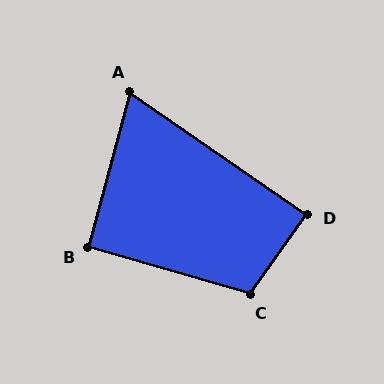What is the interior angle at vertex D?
Approximately 89 degrees (approximately right).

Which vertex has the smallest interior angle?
A, at approximately 70 degrees.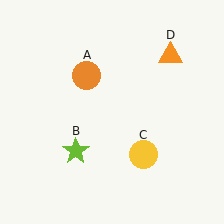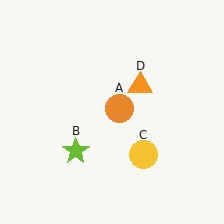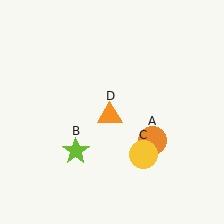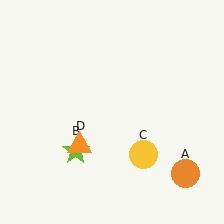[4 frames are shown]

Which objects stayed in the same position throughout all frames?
Lime star (object B) and yellow circle (object C) remained stationary.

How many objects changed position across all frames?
2 objects changed position: orange circle (object A), orange triangle (object D).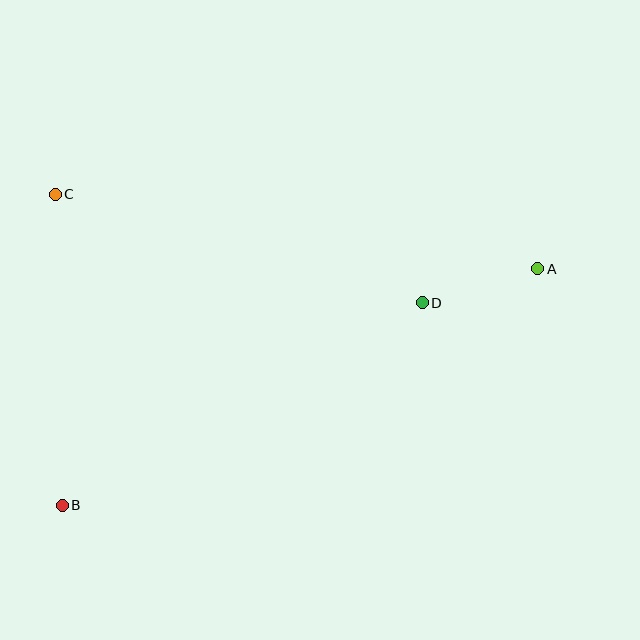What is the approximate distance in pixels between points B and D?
The distance between B and D is approximately 413 pixels.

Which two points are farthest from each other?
Points A and B are farthest from each other.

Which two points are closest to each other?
Points A and D are closest to each other.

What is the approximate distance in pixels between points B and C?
The distance between B and C is approximately 311 pixels.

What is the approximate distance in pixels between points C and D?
The distance between C and D is approximately 382 pixels.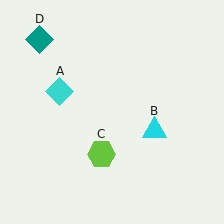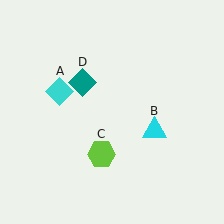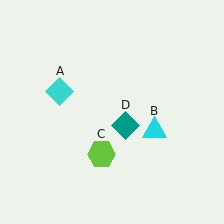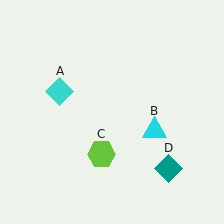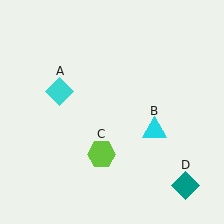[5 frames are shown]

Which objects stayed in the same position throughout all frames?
Cyan diamond (object A) and cyan triangle (object B) and lime hexagon (object C) remained stationary.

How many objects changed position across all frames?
1 object changed position: teal diamond (object D).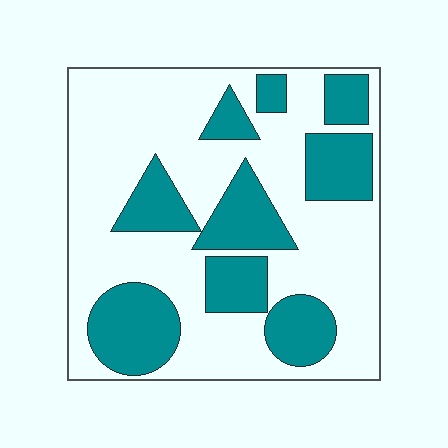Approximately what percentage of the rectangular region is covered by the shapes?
Approximately 35%.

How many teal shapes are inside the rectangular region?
9.